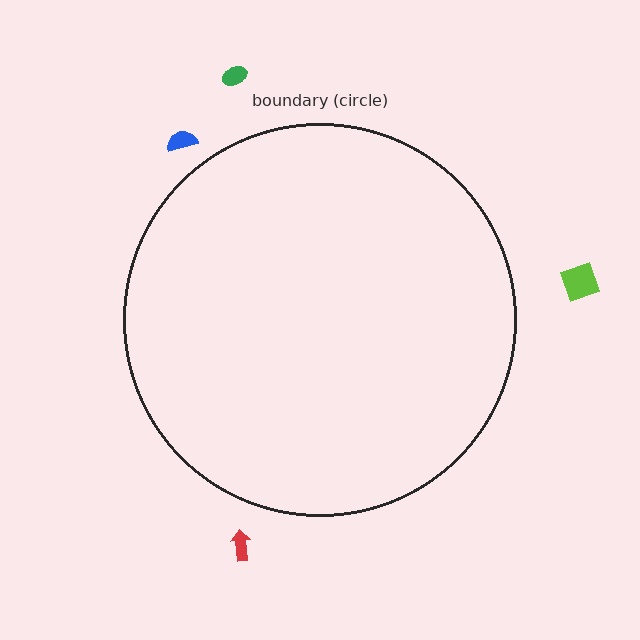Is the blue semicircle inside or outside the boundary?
Outside.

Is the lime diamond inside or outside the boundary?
Outside.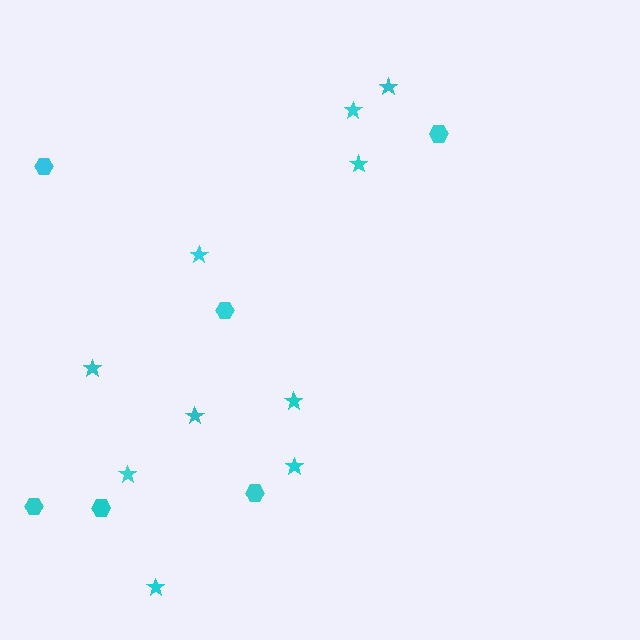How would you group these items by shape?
There are 2 groups: one group of hexagons (6) and one group of stars (10).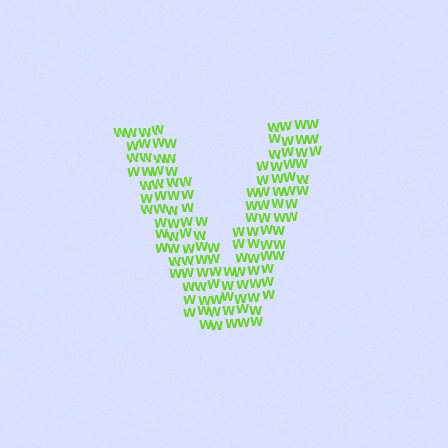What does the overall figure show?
The overall figure shows the letter V.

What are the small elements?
The small elements are letter W's.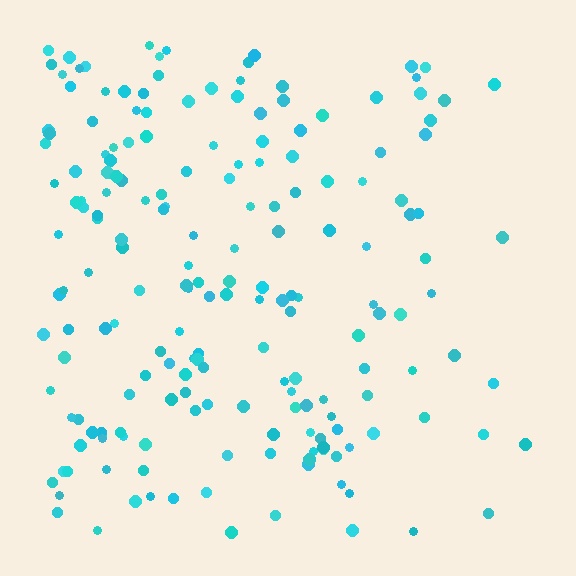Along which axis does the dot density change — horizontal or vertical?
Horizontal.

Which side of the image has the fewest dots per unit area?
The right.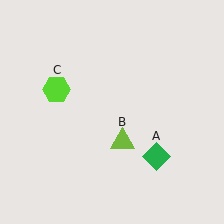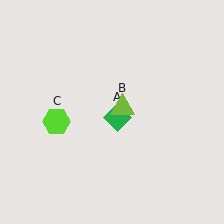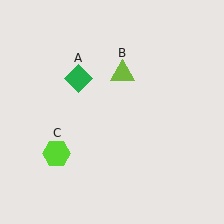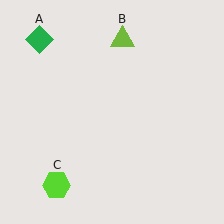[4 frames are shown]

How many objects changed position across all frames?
3 objects changed position: green diamond (object A), lime triangle (object B), lime hexagon (object C).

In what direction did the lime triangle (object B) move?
The lime triangle (object B) moved up.